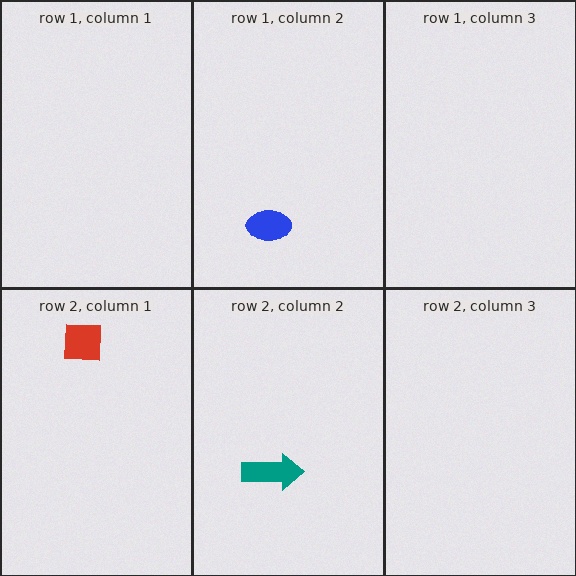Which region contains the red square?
The row 2, column 1 region.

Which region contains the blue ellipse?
The row 1, column 2 region.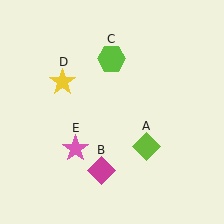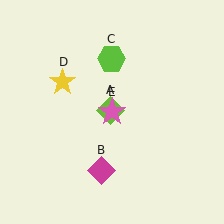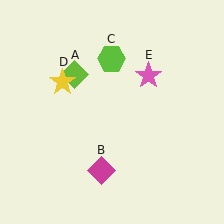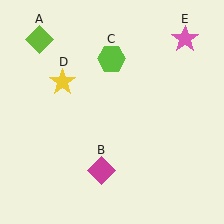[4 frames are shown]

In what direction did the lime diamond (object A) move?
The lime diamond (object A) moved up and to the left.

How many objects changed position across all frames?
2 objects changed position: lime diamond (object A), pink star (object E).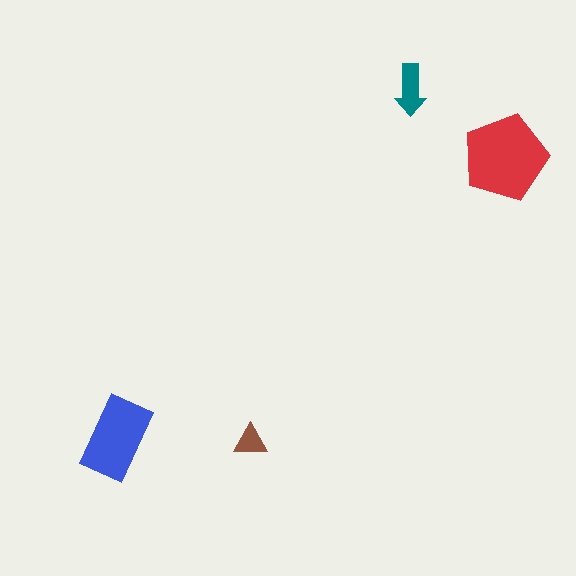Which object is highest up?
The teal arrow is topmost.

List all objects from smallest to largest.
The brown triangle, the teal arrow, the blue rectangle, the red pentagon.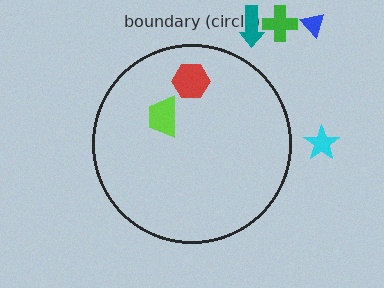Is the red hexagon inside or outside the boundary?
Inside.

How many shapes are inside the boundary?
2 inside, 4 outside.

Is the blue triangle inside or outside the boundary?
Outside.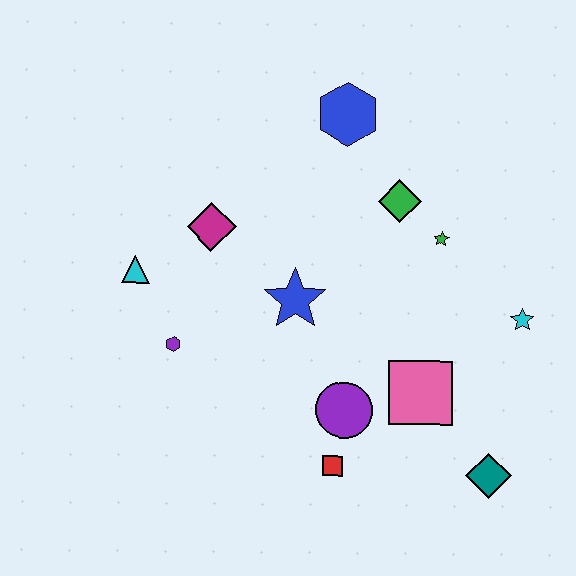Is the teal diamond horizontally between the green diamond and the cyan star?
Yes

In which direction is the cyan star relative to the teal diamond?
The cyan star is above the teal diamond.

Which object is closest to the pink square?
The purple circle is closest to the pink square.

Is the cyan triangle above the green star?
No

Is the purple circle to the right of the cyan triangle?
Yes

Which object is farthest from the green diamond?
The teal diamond is farthest from the green diamond.